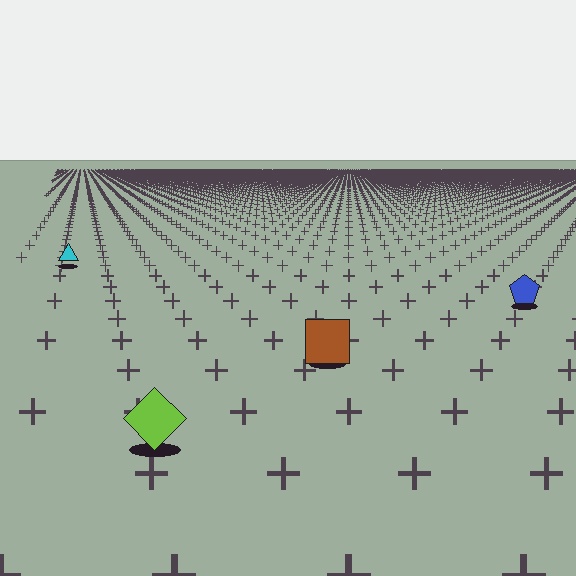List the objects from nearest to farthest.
From nearest to farthest: the lime diamond, the brown square, the blue pentagon, the cyan triangle.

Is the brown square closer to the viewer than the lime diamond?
No. The lime diamond is closer — you can tell from the texture gradient: the ground texture is coarser near it.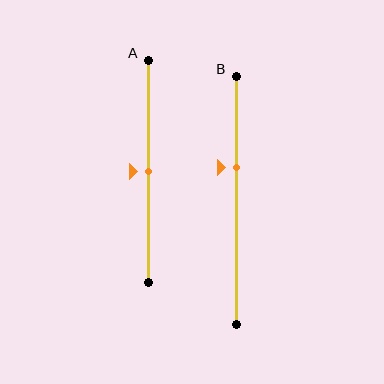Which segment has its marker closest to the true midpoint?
Segment A has its marker closest to the true midpoint.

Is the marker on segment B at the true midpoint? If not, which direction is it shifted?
No, the marker on segment B is shifted upward by about 13% of the segment length.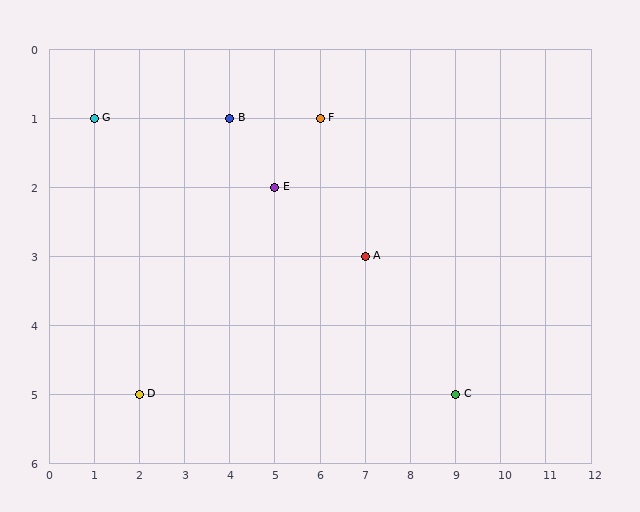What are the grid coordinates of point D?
Point D is at grid coordinates (2, 5).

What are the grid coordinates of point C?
Point C is at grid coordinates (9, 5).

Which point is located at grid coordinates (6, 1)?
Point F is at (6, 1).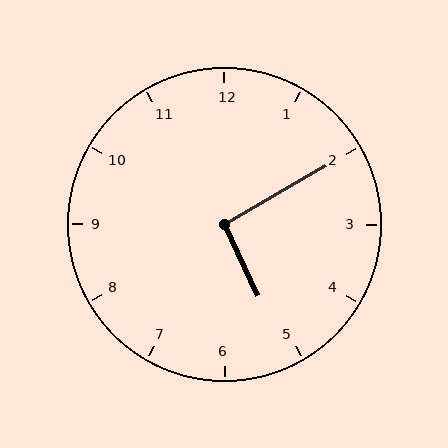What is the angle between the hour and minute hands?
Approximately 95 degrees.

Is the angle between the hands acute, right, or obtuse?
It is right.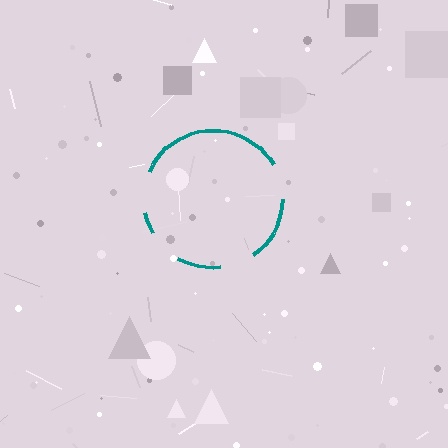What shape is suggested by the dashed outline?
The dashed outline suggests a circle.